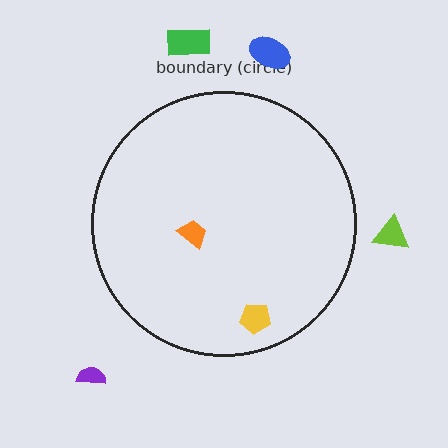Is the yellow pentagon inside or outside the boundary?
Inside.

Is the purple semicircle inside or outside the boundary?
Outside.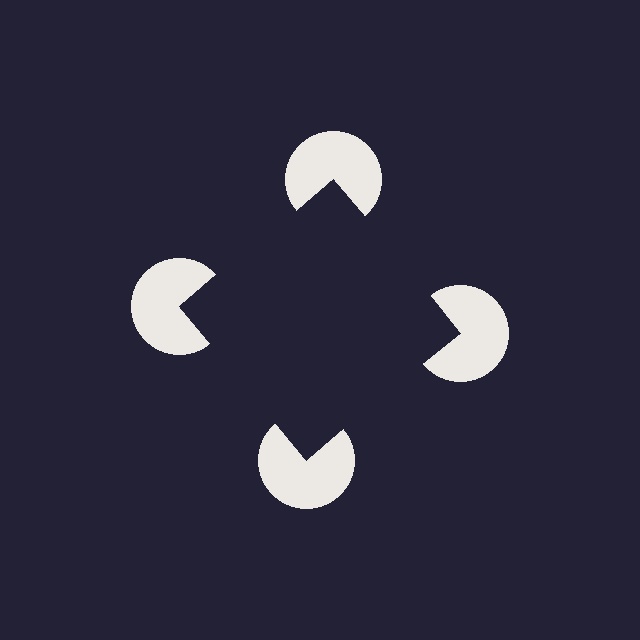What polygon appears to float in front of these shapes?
An illusory square — its edges are inferred from the aligned wedge cuts in the pac-man discs, not physically drawn.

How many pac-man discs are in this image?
There are 4 — one at each vertex of the illusory square.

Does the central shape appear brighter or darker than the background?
It typically appears slightly darker than the background, even though no actual brightness change is drawn.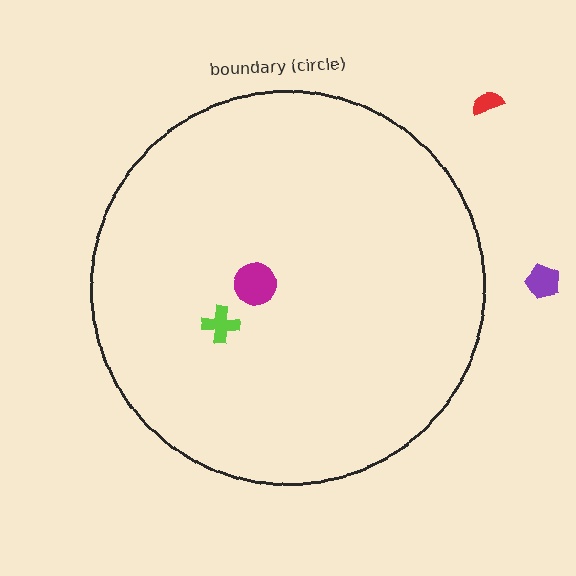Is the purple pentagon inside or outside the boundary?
Outside.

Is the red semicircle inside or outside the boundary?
Outside.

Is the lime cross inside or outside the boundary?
Inside.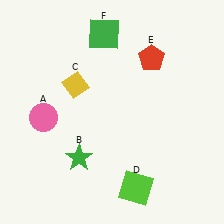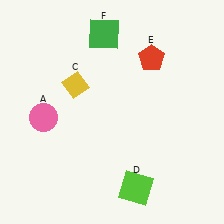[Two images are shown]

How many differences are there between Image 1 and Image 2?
There is 1 difference between the two images.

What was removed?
The green star (B) was removed in Image 2.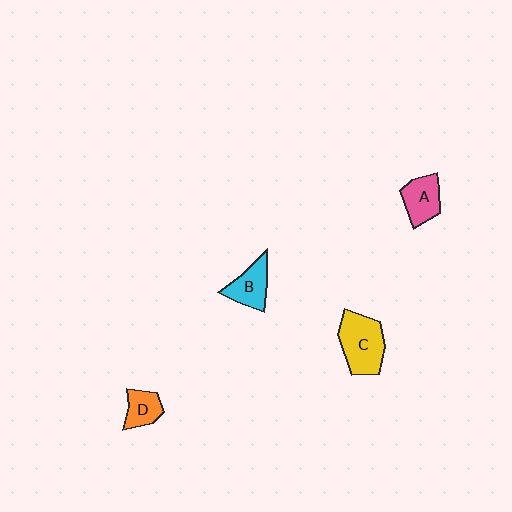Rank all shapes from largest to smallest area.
From largest to smallest: C (yellow), A (pink), B (cyan), D (orange).